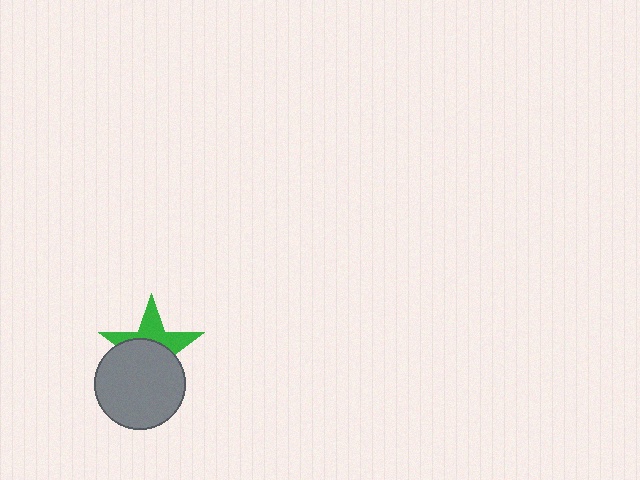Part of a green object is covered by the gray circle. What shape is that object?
It is a star.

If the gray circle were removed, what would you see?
You would see the complete green star.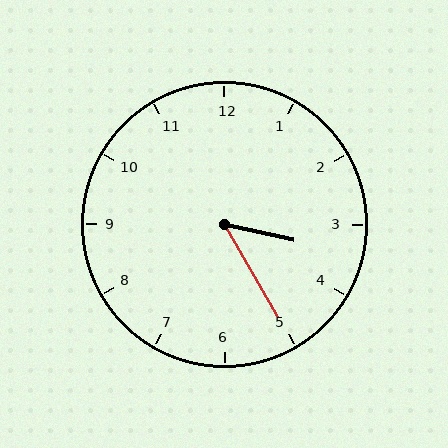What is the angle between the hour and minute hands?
Approximately 48 degrees.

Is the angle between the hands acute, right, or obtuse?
It is acute.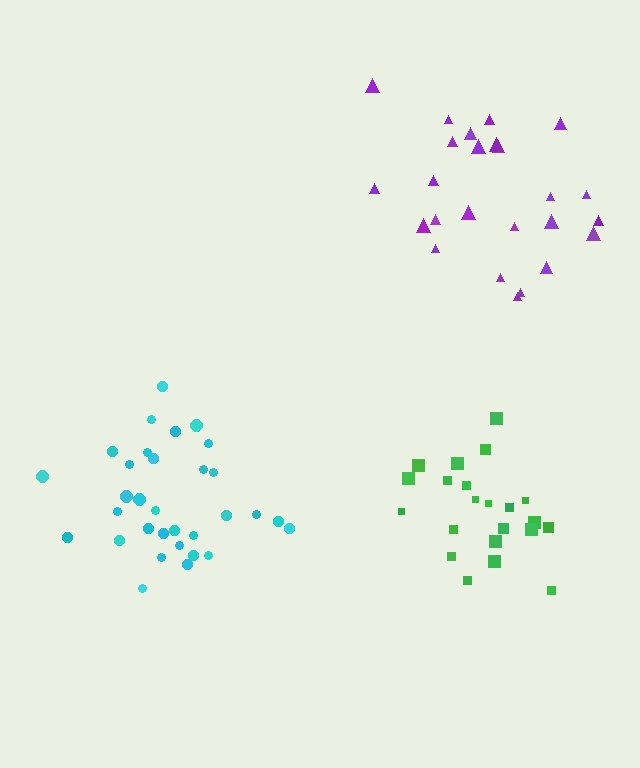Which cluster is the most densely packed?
Green.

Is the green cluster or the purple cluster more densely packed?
Green.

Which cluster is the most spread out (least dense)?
Purple.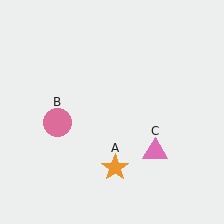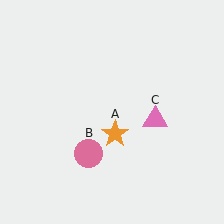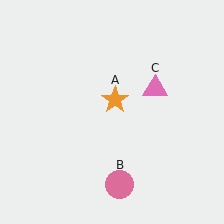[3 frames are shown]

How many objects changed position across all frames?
3 objects changed position: orange star (object A), pink circle (object B), pink triangle (object C).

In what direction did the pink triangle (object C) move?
The pink triangle (object C) moved up.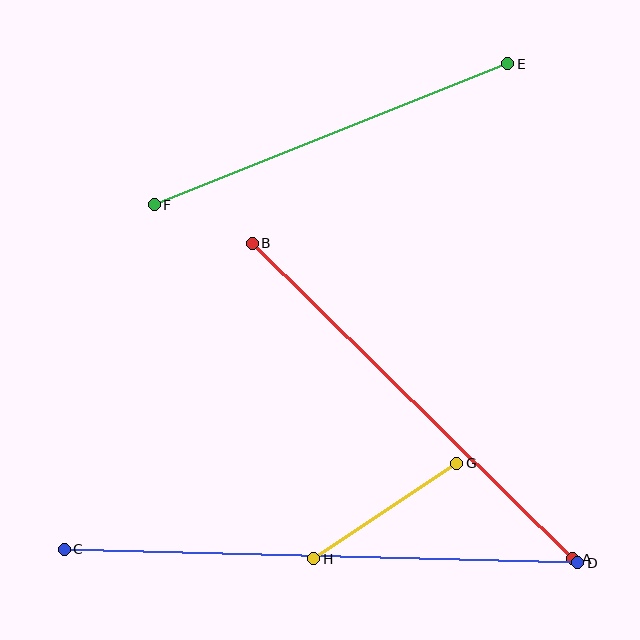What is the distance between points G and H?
The distance is approximately 172 pixels.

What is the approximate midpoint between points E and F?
The midpoint is at approximately (331, 134) pixels.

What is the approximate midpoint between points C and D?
The midpoint is at approximately (321, 556) pixels.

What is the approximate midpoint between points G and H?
The midpoint is at approximately (385, 511) pixels.